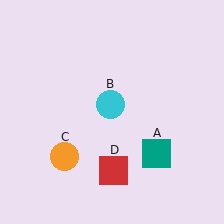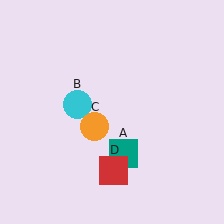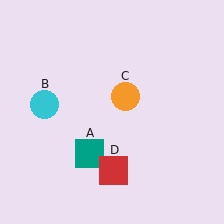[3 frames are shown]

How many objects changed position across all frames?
3 objects changed position: teal square (object A), cyan circle (object B), orange circle (object C).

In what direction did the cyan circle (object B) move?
The cyan circle (object B) moved left.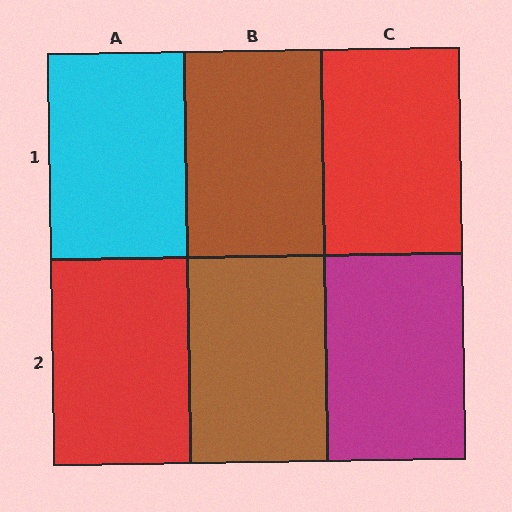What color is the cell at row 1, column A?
Cyan.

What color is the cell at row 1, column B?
Brown.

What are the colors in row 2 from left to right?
Red, brown, magenta.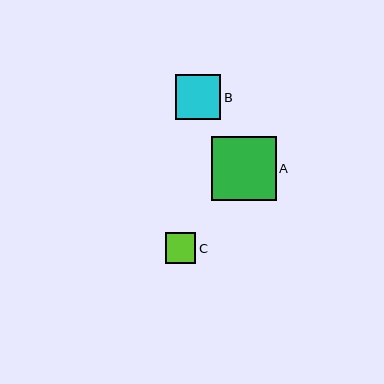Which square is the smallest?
Square C is the smallest with a size of approximately 31 pixels.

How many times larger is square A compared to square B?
Square A is approximately 1.4 times the size of square B.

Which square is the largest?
Square A is the largest with a size of approximately 64 pixels.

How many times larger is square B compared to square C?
Square B is approximately 1.5 times the size of square C.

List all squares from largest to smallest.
From largest to smallest: A, B, C.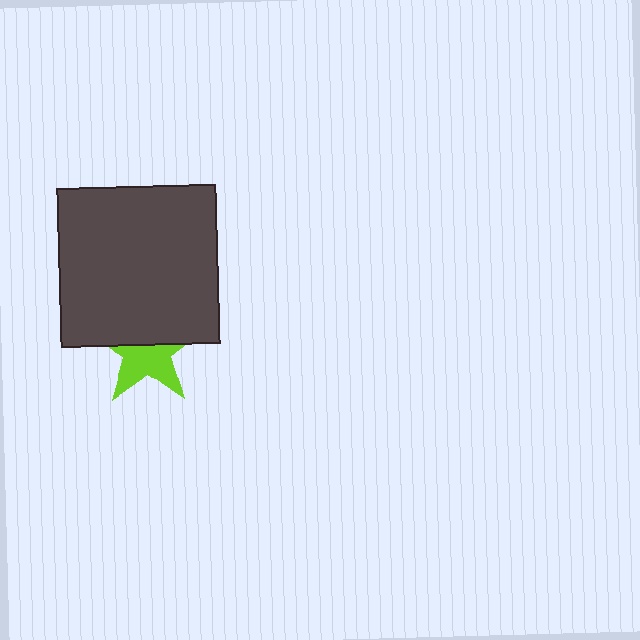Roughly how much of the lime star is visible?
About half of it is visible (roughly 52%).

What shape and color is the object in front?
The object in front is a dark gray square.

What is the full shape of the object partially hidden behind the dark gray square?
The partially hidden object is a lime star.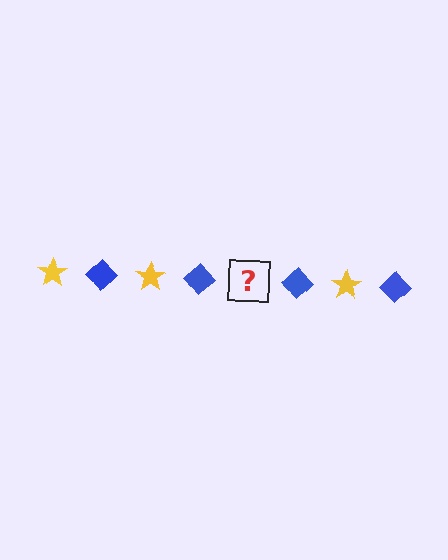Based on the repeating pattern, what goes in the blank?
The blank should be a yellow star.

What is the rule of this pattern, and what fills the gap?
The rule is that the pattern alternates between yellow star and blue diamond. The gap should be filled with a yellow star.